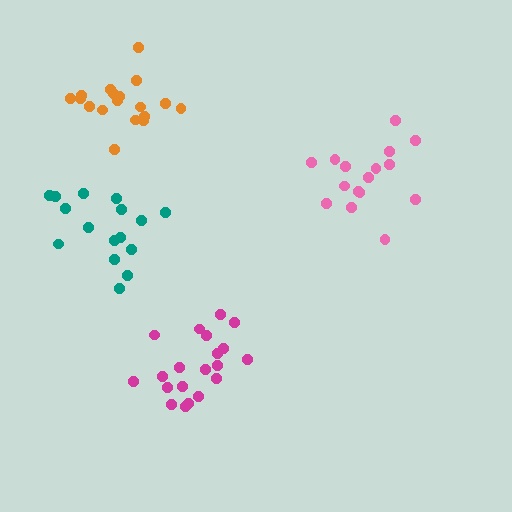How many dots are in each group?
Group 1: 16 dots, Group 2: 16 dots, Group 3: 20 dots, Group 4: 18 dots (70 total).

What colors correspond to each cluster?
The clusters are colored: pink, teal, magenta, orange.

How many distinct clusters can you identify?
There are 4 distinct clusters.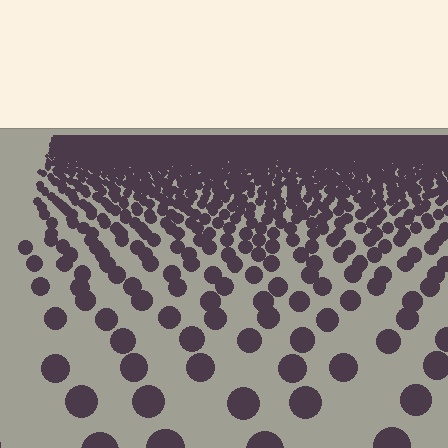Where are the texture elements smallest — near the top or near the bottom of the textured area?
Near the top.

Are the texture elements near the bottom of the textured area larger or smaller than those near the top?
Larger. Near the bottom, elements are closer to the viewer and appear at a bigger on-screen size.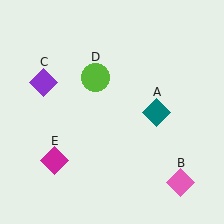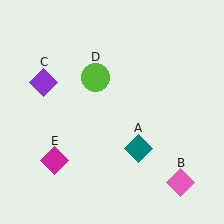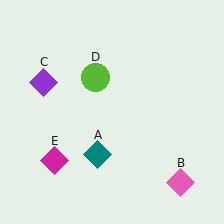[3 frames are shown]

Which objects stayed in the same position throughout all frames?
Pink diamond (object B) and purple diamond (object C) and lime circle (object D) and magenta diamond (object E) remained stationary.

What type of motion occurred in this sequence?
The teal diamond (object A) rotated clockwise around the center of the scene.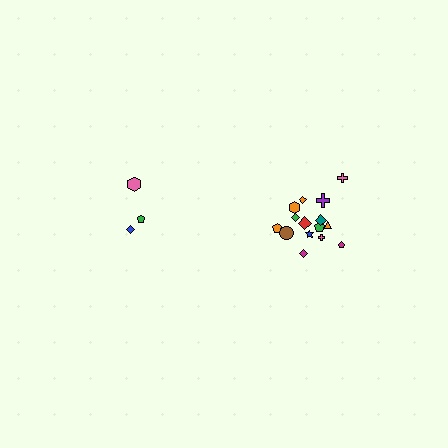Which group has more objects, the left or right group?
The right group.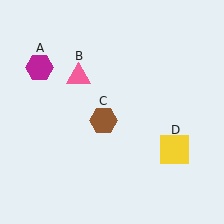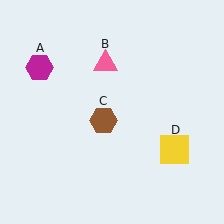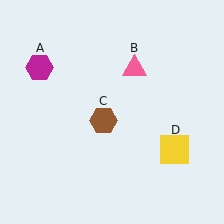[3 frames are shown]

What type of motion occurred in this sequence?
The pink triangle (object B) rotated clockwise around the center of the scene.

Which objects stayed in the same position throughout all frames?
Magenta hexagon (object A) and brown hexagon (object C) and yellow square (object D) remained stationary.